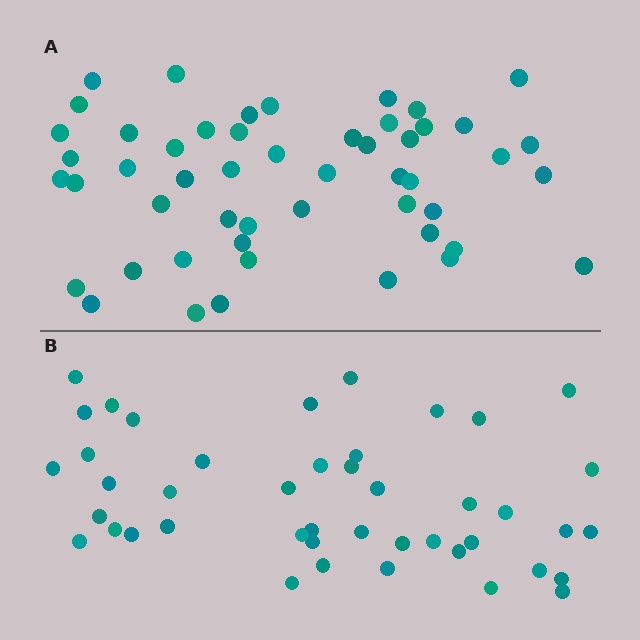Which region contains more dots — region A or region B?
Region A (the top region) has more dots.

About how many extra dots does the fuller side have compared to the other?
Region A has roughly 8 or so more dots than region B.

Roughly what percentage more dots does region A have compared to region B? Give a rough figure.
About 15% more.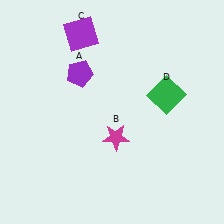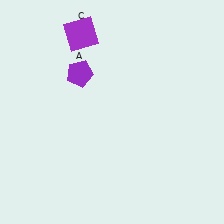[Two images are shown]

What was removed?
The magenta star (B), the green square (D) were removed in Image 2.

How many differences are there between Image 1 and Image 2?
There are 2 differences between the two images.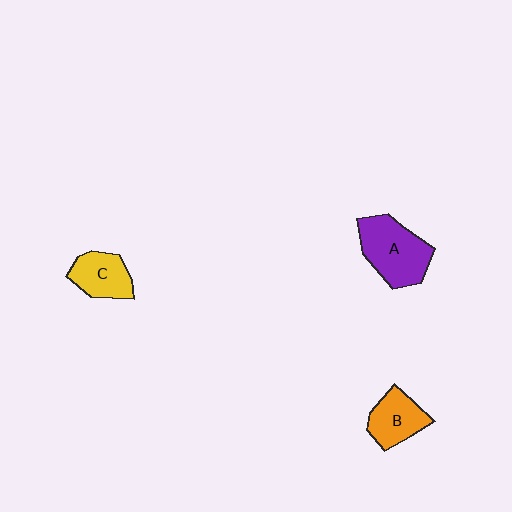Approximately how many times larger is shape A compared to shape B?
Approximately 1.5 times.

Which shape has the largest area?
Shape A (purple).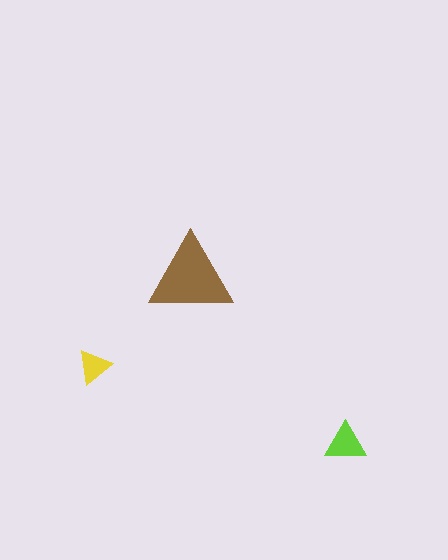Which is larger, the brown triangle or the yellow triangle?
The brown one.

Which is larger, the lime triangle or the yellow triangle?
The lime one.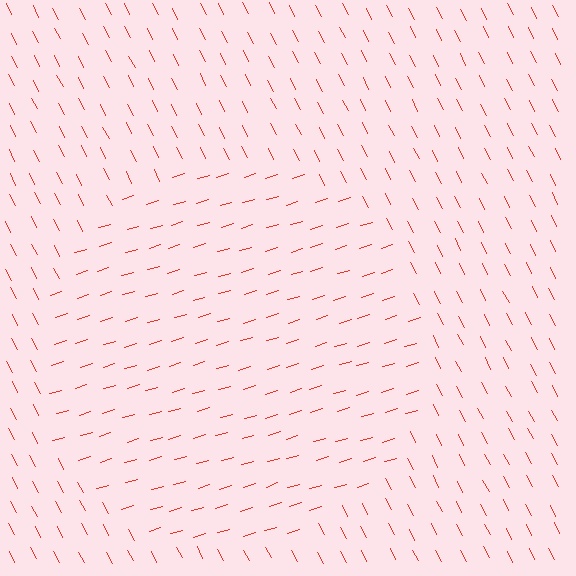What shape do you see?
I see a circle.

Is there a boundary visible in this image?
Yes, there is a texture boundary formed by a change in line orientation.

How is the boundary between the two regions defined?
The boundary is defined purely by a change in line orientation (approximately 80 degrees difference). All lines are the same color and thickness.